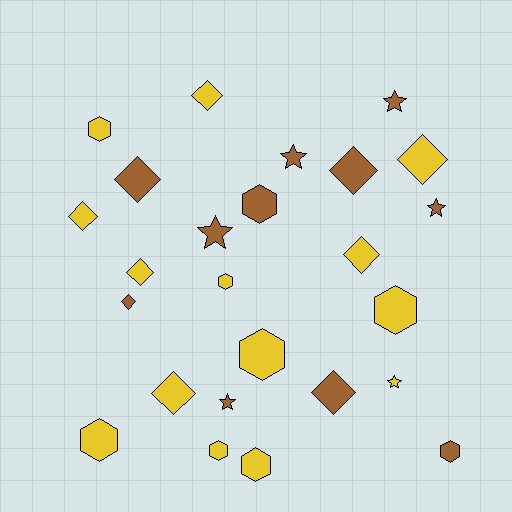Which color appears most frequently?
Yellow, with 14 objects.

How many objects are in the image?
There are 25 objects.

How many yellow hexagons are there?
There are 7 yellow hexagons.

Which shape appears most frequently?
Diamond, with 10 objects.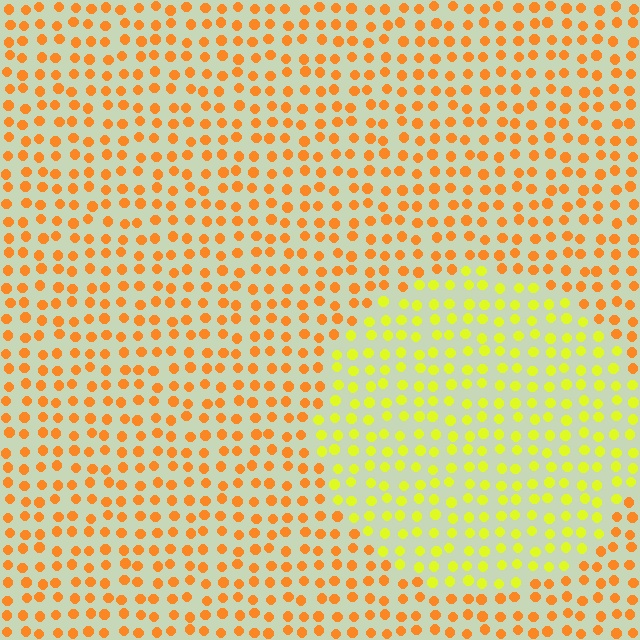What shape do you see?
I see a circle.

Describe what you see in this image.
The image is filled with small orange elements in a uniform arrangement. A circle-shaped region is visible where the elements are tinted to a slightly different hue, forming a subtle color boundary.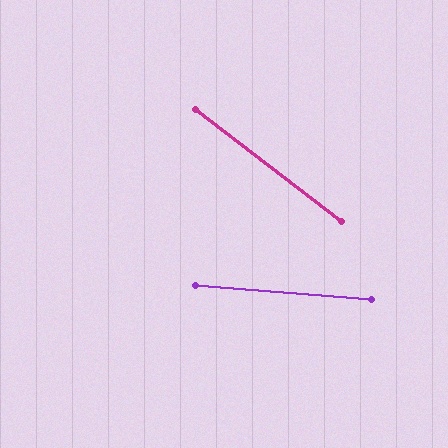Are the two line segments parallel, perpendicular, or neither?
Neither parallel nor perpendicular — they differ by about 33°.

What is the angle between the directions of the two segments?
Approximately 33 degrees.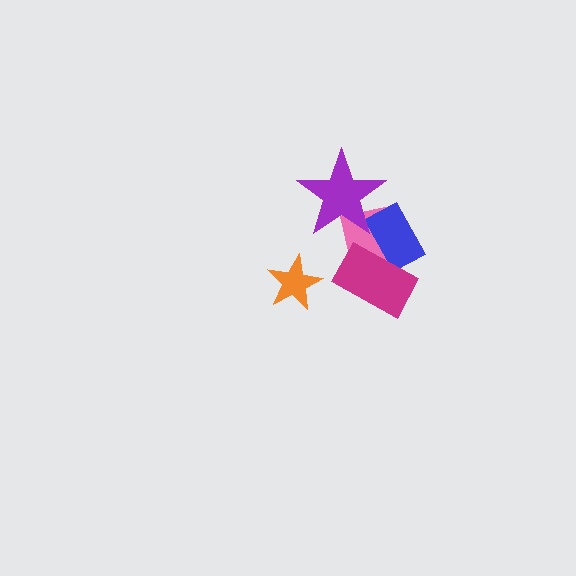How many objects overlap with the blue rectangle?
3 objects overlap with the blue rectangle.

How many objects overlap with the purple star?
2 objects overlap with the purple star.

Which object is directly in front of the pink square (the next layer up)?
The blue rectangle is directly in front of the pink square.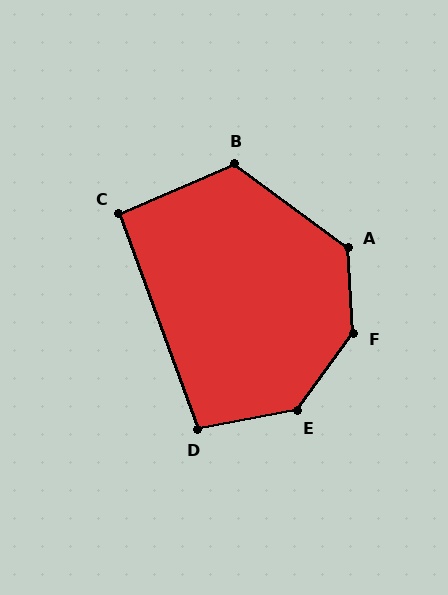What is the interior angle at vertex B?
Approximately 120 degrees (obtuse).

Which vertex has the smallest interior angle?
C, at approximately 94 degrees.